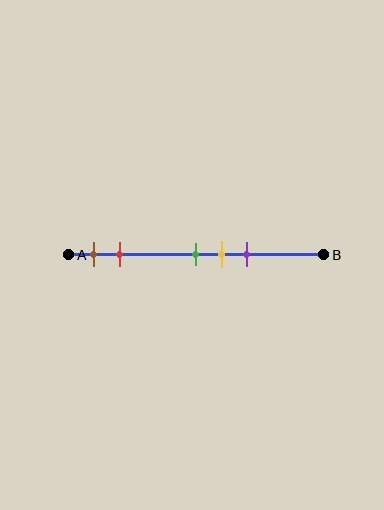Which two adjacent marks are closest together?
The green and yellow marks are the closest adjacent pair.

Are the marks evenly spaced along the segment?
No, the marks are not evenly spaced.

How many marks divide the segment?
There are 5 marks dividing the segment.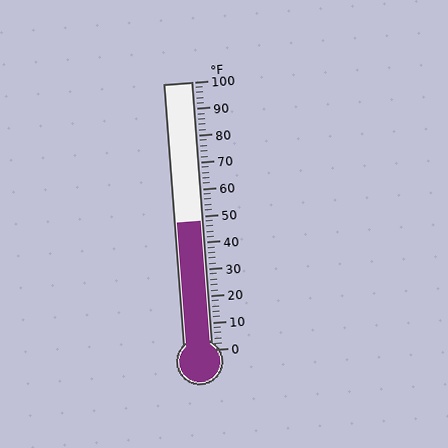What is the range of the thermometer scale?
The thermometer scale ranges from 0°F to 100°F.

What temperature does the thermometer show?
The thermometer shows approximately 48°F.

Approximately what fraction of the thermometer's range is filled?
The thermometer is filled to approximately 50% of its range.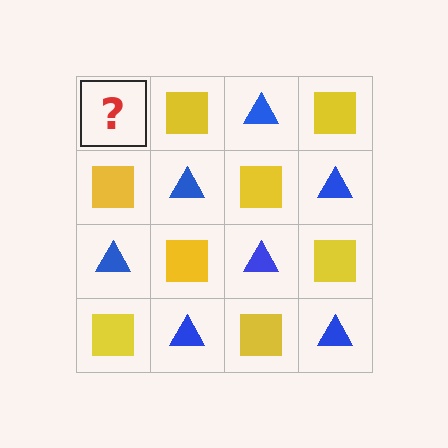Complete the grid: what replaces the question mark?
The question mark should be replaced with a blue triangle.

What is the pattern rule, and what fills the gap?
The rule is that it alternates blue triangle and yellow square in a checkerboard pattern. The gap should be filled with a blue triangle.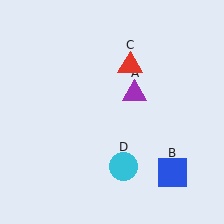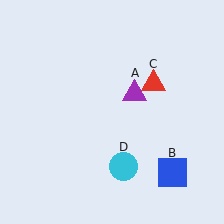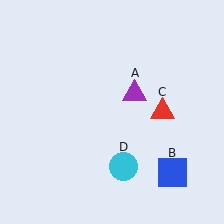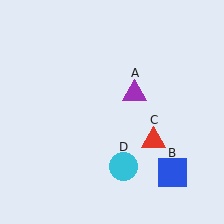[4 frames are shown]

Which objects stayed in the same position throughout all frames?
Purple triangle (object A) and blue square (object B) and cyan circle (object D) remained stationary.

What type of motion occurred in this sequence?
The red triangle (object C) rotated clockwise around the center of the scene.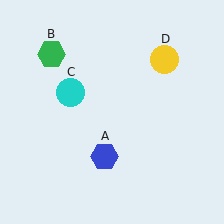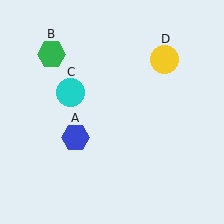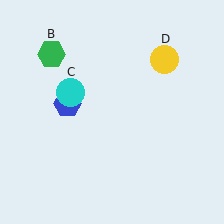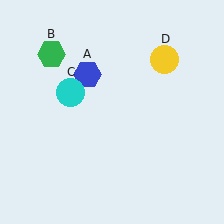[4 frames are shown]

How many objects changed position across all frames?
1 object changed position: blue hexagon (object A).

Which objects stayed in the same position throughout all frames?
Green hexagon (object B) and cyan circle (object C) and yellow circle (object D) remained stationary.